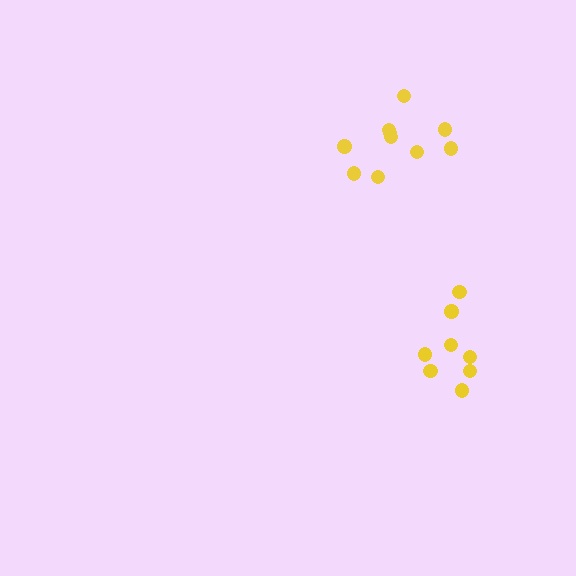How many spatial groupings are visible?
There are 2 spatial groupings.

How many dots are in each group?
Group 1: 8 dots, Group 2: 10 dots (18 total).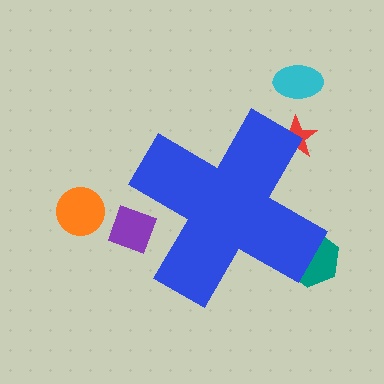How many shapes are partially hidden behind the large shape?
3 shapes are partially hidden.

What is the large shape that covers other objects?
A blue cross.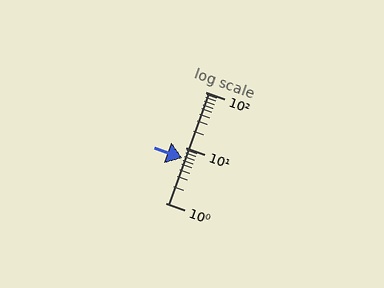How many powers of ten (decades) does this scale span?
The scale spans 2 decades, from 1 to 100.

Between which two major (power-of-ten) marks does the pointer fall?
The pointer is between 1 and 10.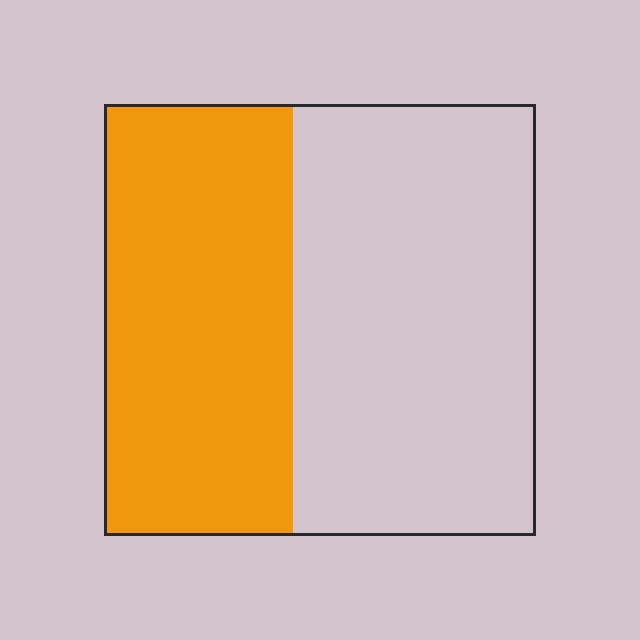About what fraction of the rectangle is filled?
About two fifths (2/5).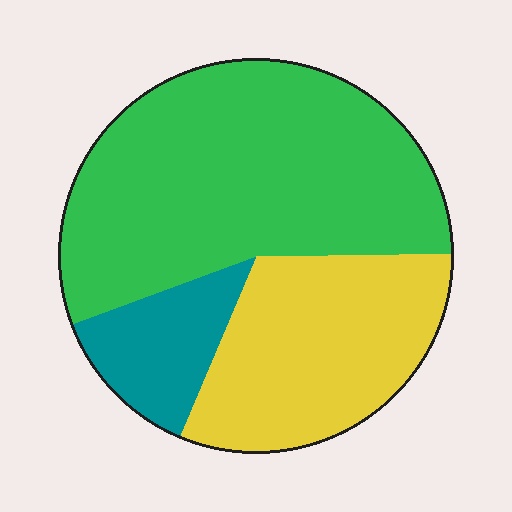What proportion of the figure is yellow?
Yellow takes up between a quarter and a half of the figure.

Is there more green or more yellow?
Green.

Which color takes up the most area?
Green, at roughly 55%.